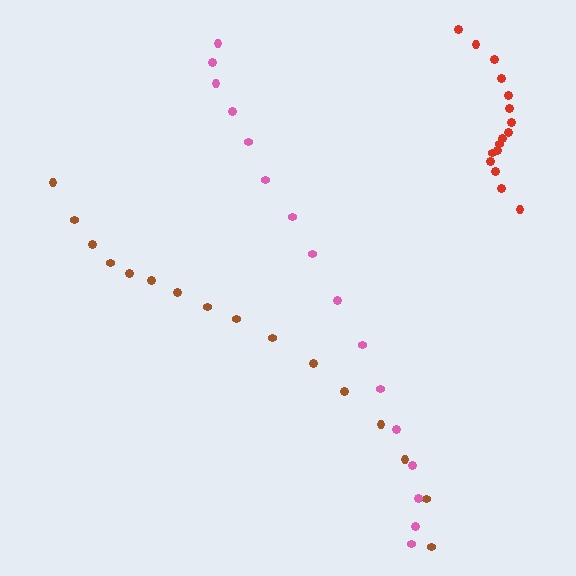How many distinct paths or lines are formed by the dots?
There are 3 distinct paths.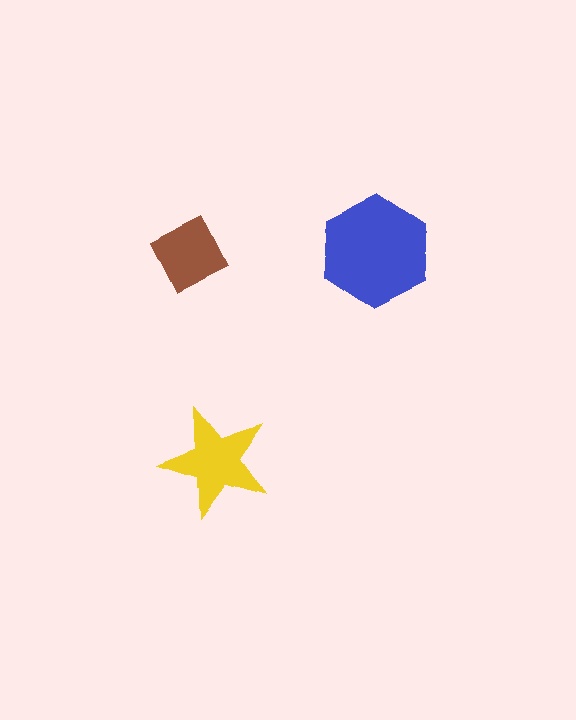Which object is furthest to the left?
The brown diamond is leftmost.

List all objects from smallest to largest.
The brown diamond, the yellow star, the blue hexagon.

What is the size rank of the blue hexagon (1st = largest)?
1st.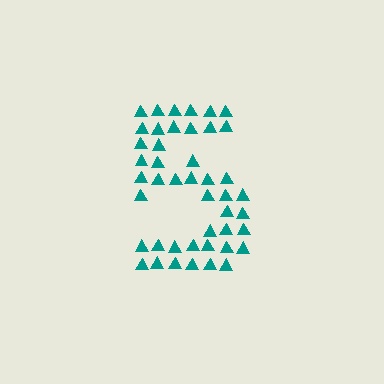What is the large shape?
The large shape is the digit 5.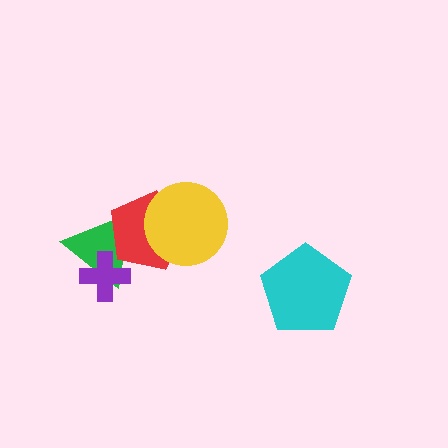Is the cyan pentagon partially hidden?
No, no other shape covers it.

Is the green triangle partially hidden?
Yes, it is partially covered by another shape.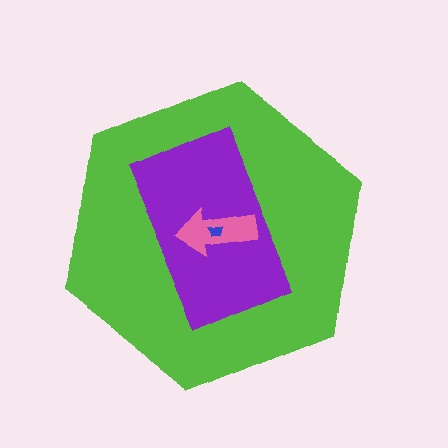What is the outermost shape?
The lime hexagon.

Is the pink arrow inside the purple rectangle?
Yes.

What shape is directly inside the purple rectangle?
The pink arrow.